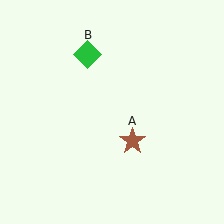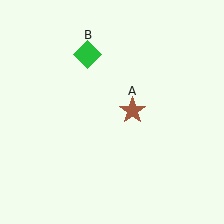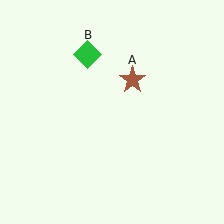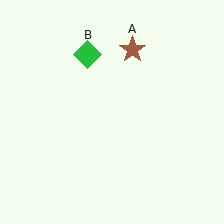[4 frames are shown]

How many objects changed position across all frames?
1 object changed position: brown star (object A).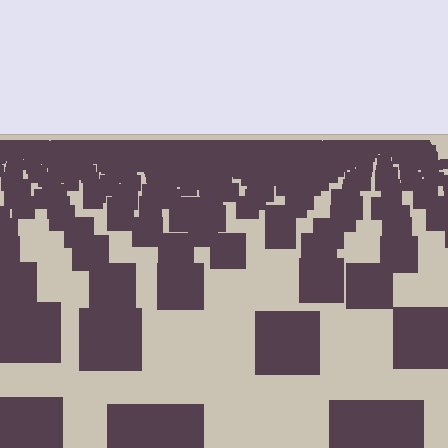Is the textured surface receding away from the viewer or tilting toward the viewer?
The surface is receding away from the viewer. Texture elements get smaller and denser toward the top.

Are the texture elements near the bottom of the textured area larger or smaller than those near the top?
Larger. Near the bottom, elements are closer to the viewer and appear at a bigger on-screen size.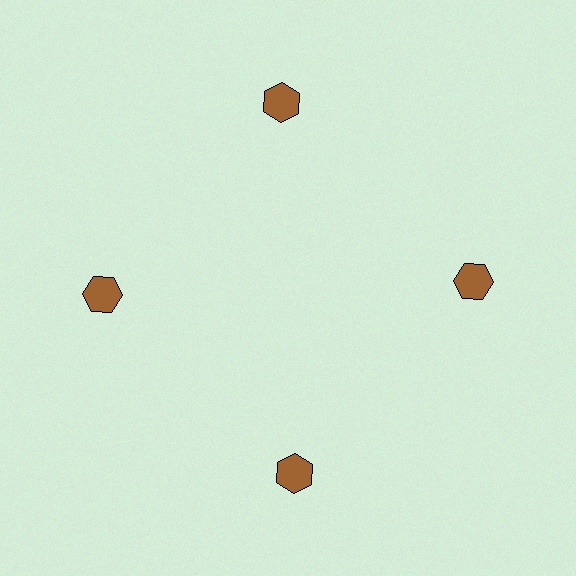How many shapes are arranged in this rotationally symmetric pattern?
There are 4 shapes, arranged in 4 groups of 1.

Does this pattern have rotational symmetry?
Yes, this pattern has 4-fold rotational symmetry. It looks the same after rotating 90 degrees around the center.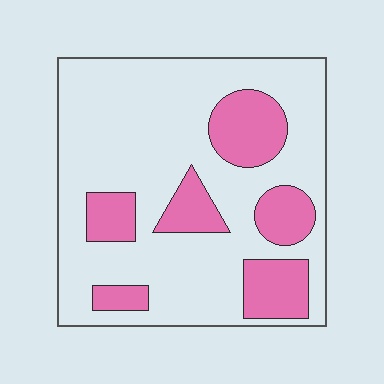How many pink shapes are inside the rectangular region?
6.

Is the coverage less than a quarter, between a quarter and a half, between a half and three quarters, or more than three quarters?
Between a quarter and a half.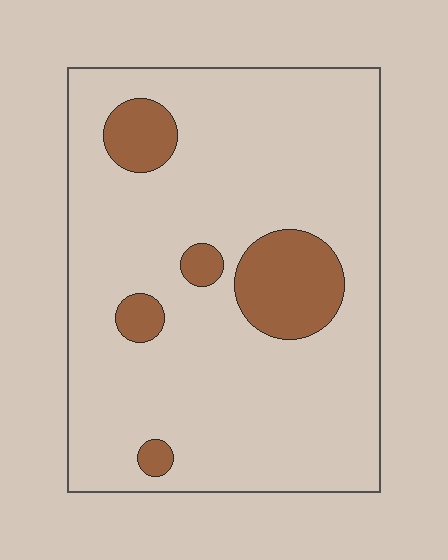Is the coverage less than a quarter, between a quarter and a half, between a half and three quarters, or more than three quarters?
Less than a quarter.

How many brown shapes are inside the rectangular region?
5.